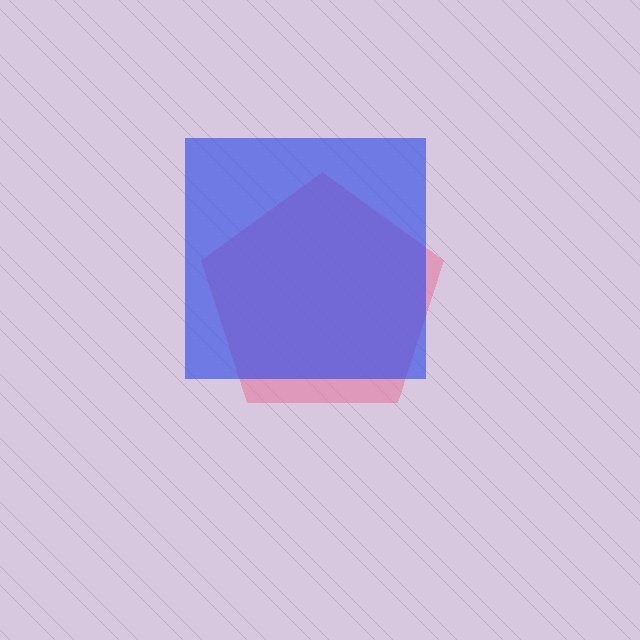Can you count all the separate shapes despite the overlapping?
Yes, there are 2 separate shapes.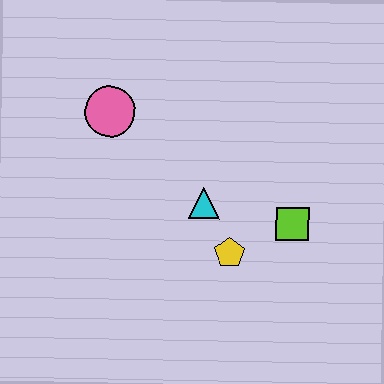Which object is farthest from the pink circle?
The lime square is farthest from the pink circle.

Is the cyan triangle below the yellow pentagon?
No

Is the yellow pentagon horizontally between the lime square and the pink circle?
Yes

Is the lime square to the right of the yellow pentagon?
Yes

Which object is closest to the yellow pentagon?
The cyan triangle is closest to the yellow pentagon.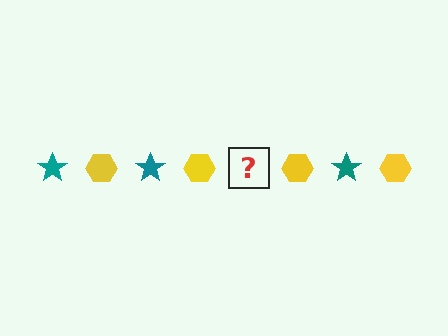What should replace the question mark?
The question mark should be replaced with a teal star.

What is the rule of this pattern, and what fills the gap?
The rule is that the pattern alternates between teal star and yellow hexagon. The gap should be filled with a teal star.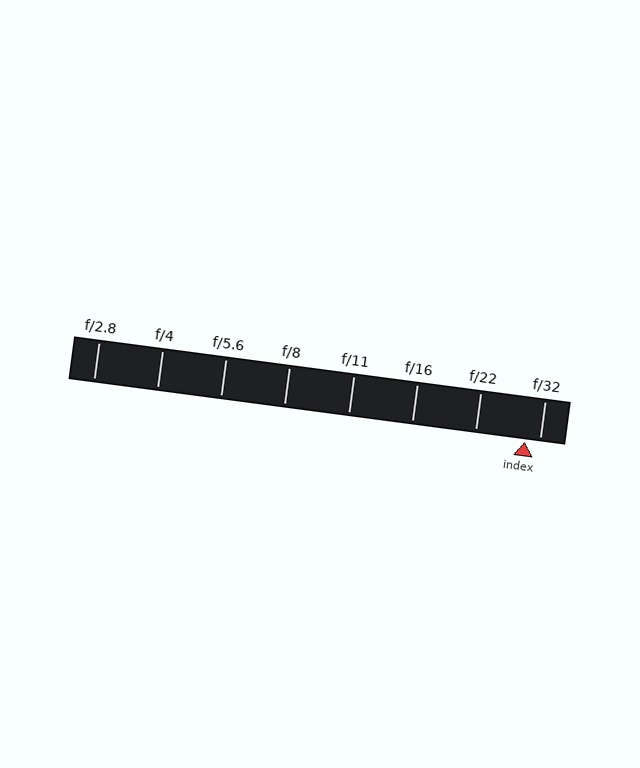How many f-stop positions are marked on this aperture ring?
There are 8 f-stop positions marked.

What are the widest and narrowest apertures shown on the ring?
The widest aperture shown is f/2.8 and the narrowest is f/32.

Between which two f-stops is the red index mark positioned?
The index mark is between f/22 and f/32.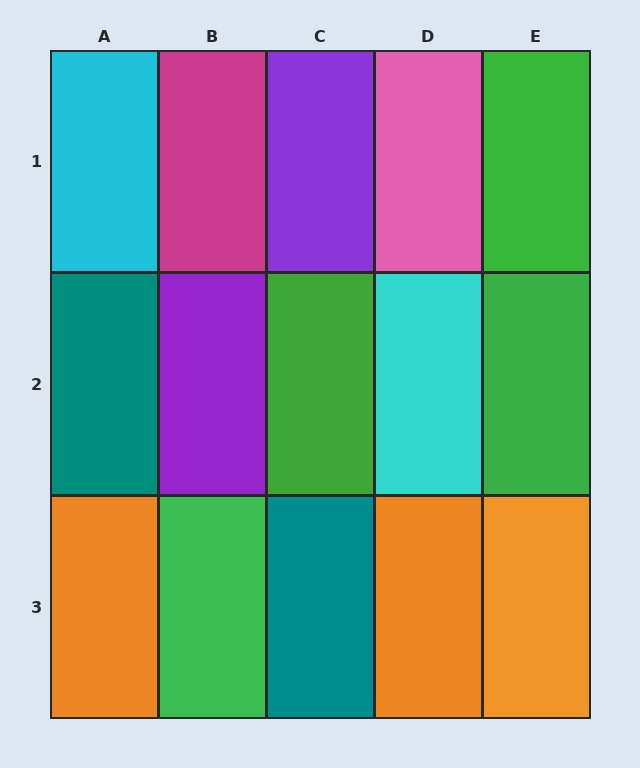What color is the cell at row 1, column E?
Green.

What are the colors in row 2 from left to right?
Teal, purple, green, cyan, green.